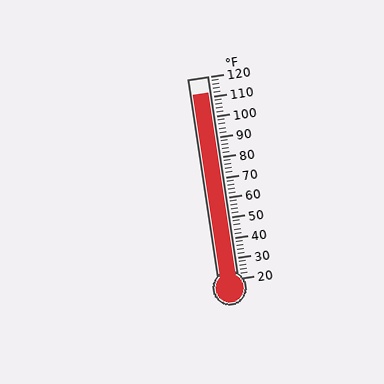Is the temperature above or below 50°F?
The temperature is above 50°F.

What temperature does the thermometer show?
The thermometer shows approximately 112°F.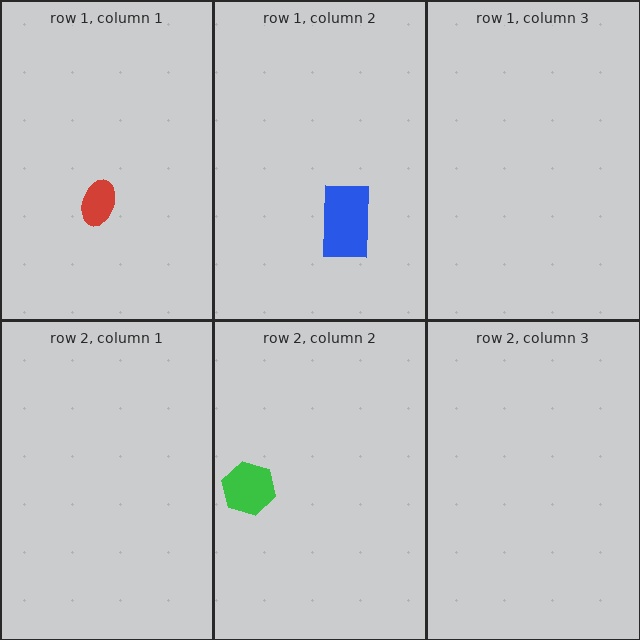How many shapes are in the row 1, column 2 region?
1.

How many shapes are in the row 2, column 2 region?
1.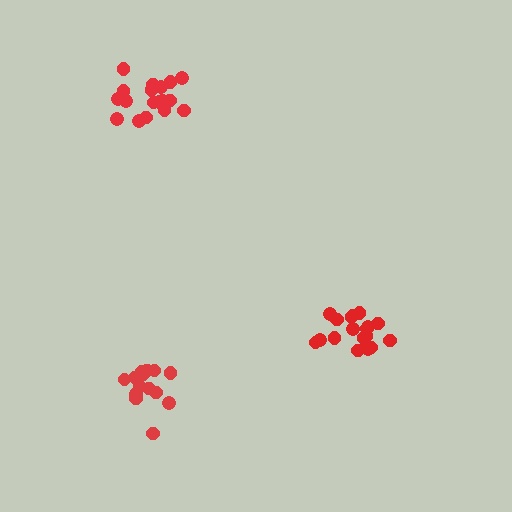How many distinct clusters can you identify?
There are 3 distinct clusters.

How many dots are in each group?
Group 1: 18 dots, Group 2: 18 dots, Group 3: 14 dots (50 total).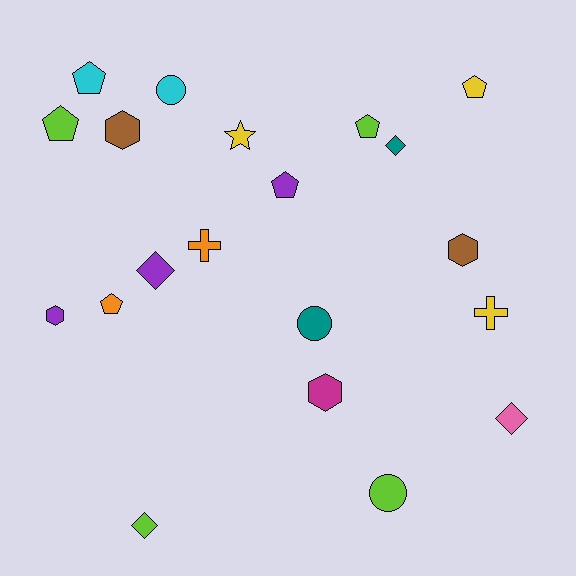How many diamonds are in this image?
There are 4 diamonds.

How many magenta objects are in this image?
There is 1 magenta object.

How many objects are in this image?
There are 20 objects.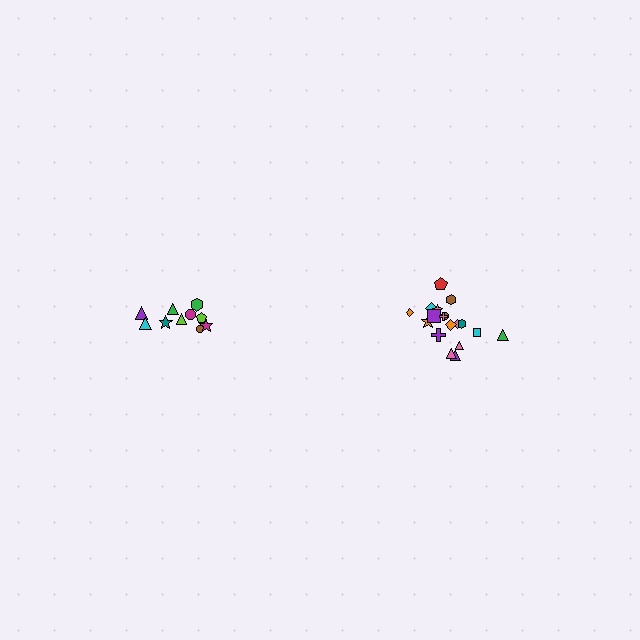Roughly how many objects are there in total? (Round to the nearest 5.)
Roughly 30 objects in total.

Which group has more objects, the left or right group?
The right group.